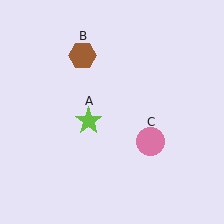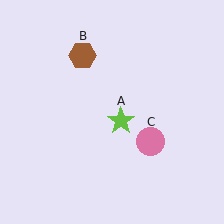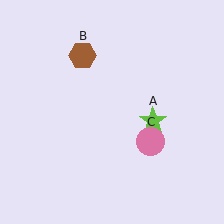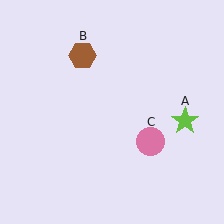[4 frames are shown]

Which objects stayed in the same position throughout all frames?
Brown hexagon (object B) and pink circle (object C) remained stationary.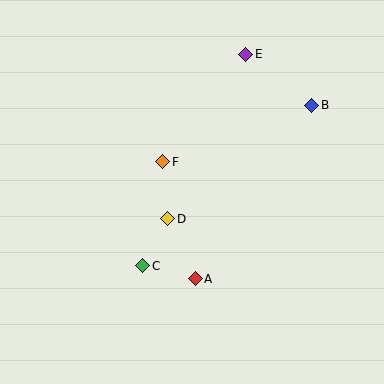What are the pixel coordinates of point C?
Point C is at (143, 266).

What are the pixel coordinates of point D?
Point D is at (168, 219).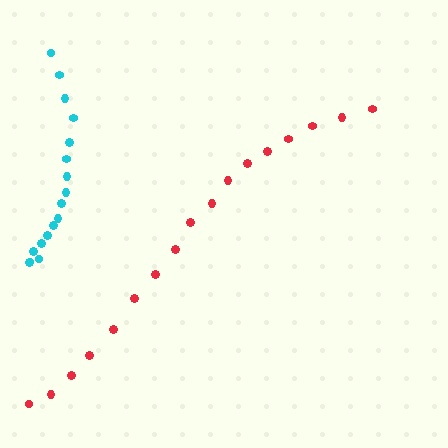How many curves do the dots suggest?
There are 2 distinct paths.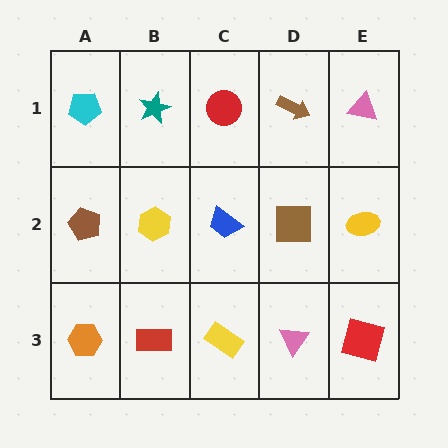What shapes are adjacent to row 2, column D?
A brown arrow (row 1, column D), a pink triangle (row 3, column D), a blue trapezoid (row 2, column C), a yellow ellipse (row 2, column E).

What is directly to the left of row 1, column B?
A cyan pentagon.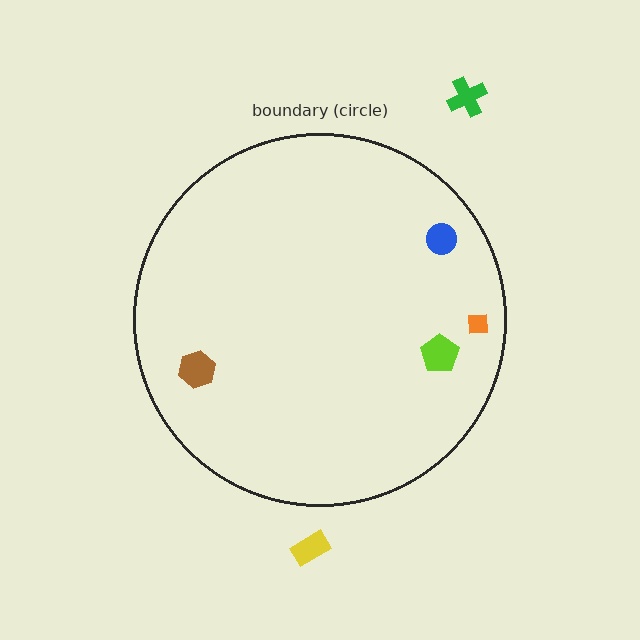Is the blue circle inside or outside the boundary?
Inside.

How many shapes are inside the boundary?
4 inside, 2 outside.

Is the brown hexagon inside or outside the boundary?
Inside.